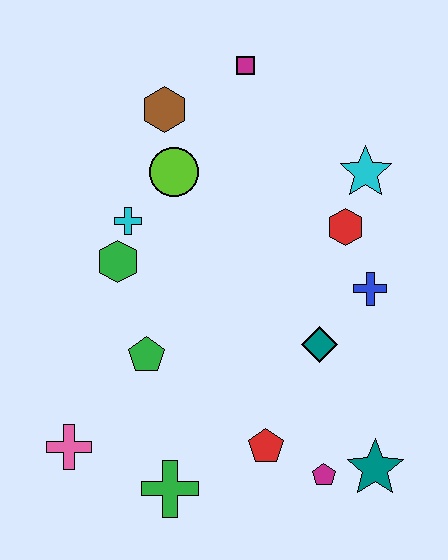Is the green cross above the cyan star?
No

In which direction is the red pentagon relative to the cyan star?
The red pentagon is below the cyan star.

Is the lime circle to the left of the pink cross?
No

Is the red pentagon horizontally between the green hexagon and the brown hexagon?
No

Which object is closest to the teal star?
The magenta pentagon is closest to the teal star.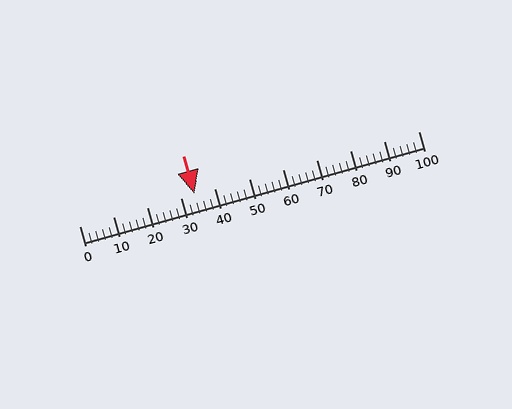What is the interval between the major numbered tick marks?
The major tick marks are spaced 10 units apart.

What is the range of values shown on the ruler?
The ruler shows values from 0 to 100.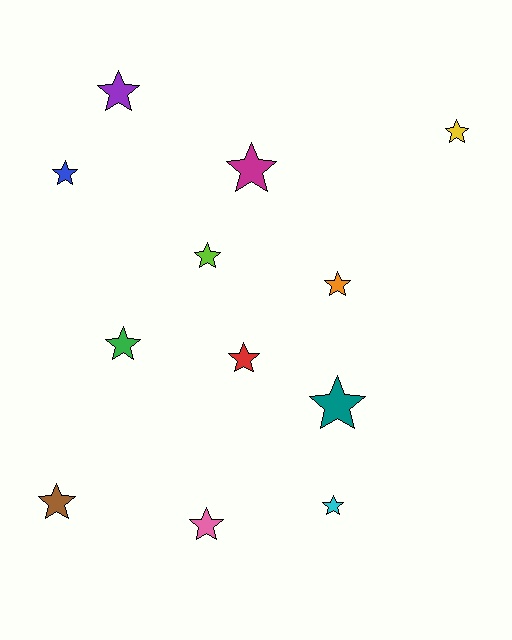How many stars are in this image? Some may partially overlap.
There are 12 stars.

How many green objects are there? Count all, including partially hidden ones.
There is 1 green object.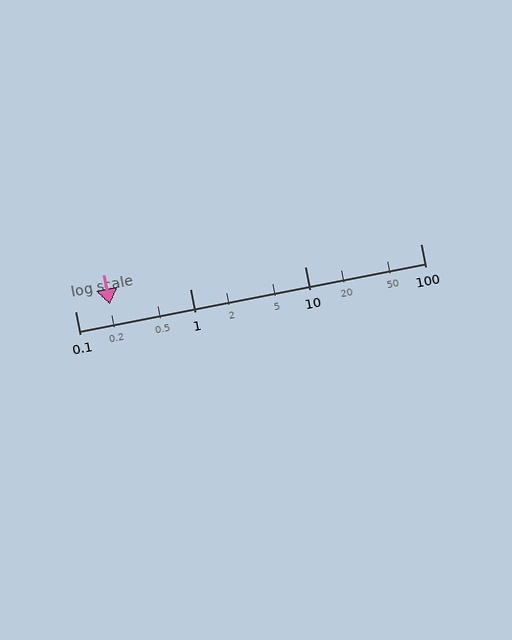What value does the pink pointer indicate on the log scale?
The pointer indicates approximately 0.2.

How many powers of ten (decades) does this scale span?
The scale spans 3 decades, from 0.1 to 100.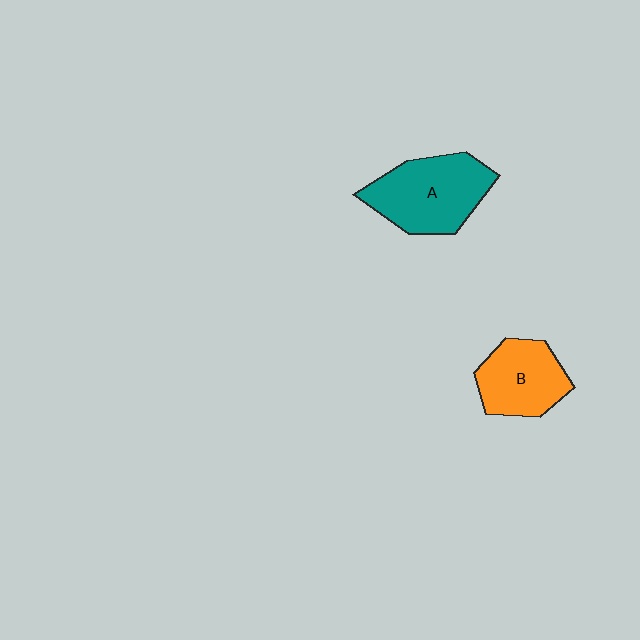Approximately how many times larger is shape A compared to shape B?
Approximately 1.3 times.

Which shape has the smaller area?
Shape B (orange).